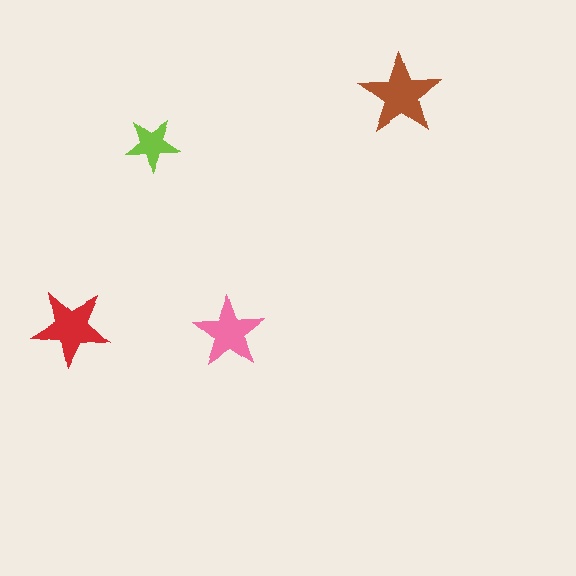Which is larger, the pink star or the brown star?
The brown one.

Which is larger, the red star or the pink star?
The red one.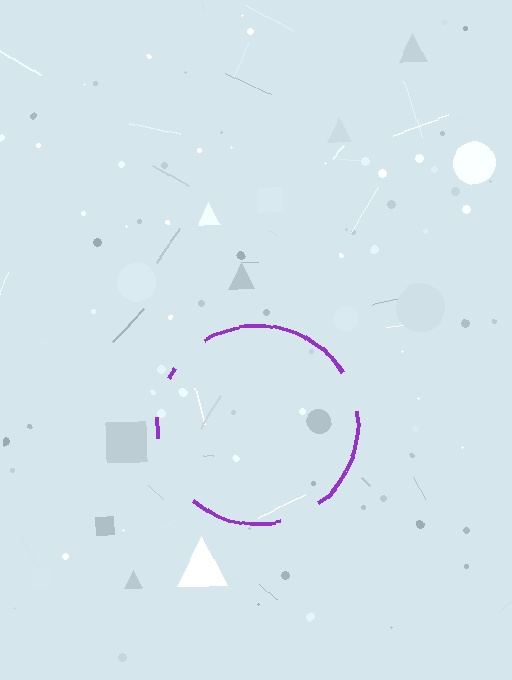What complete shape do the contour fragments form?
The contour fragments form a circle.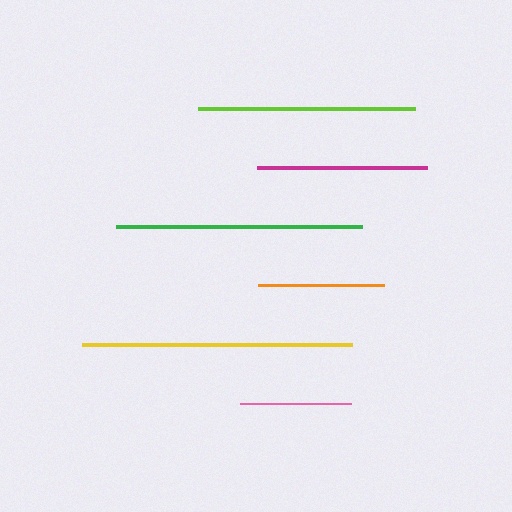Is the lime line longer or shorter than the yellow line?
The yellow line is longer than the lime line.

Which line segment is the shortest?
The pink line is the shortest at approximately 111 pixels.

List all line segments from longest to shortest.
From longest to shortest: yellow, green, lime, magenta, orange, pink.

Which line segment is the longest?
The yellow line is the longest at approximately 270 pixels.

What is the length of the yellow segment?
The yellow segment is approximately 270 pixels long.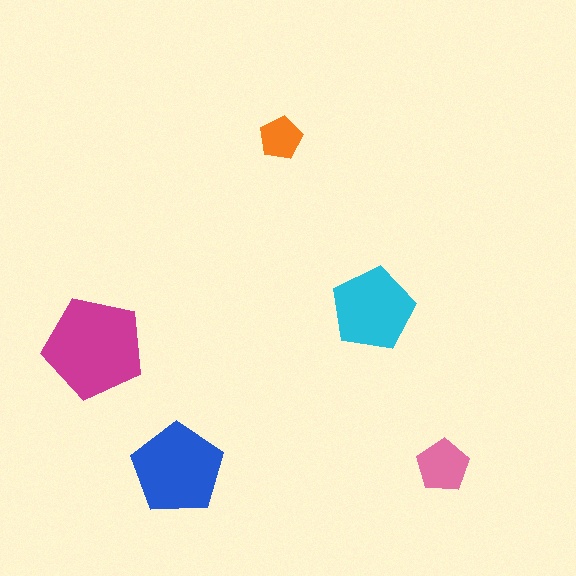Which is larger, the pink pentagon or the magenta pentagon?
The magenta one.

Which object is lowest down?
The blue pentagon is bottommost.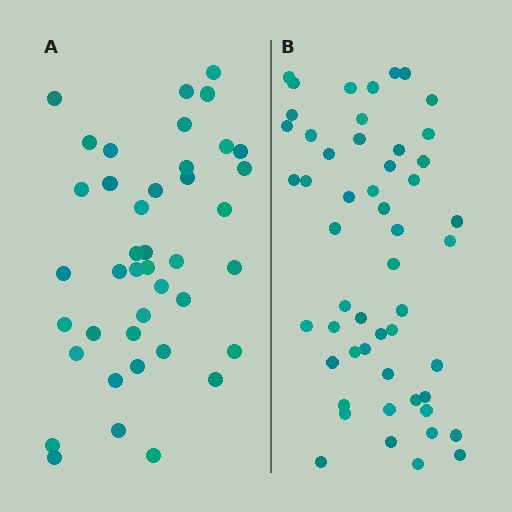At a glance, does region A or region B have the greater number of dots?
Region B (the right region) has more dots.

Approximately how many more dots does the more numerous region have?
Region B has roughly 12 or so more dots than region A.